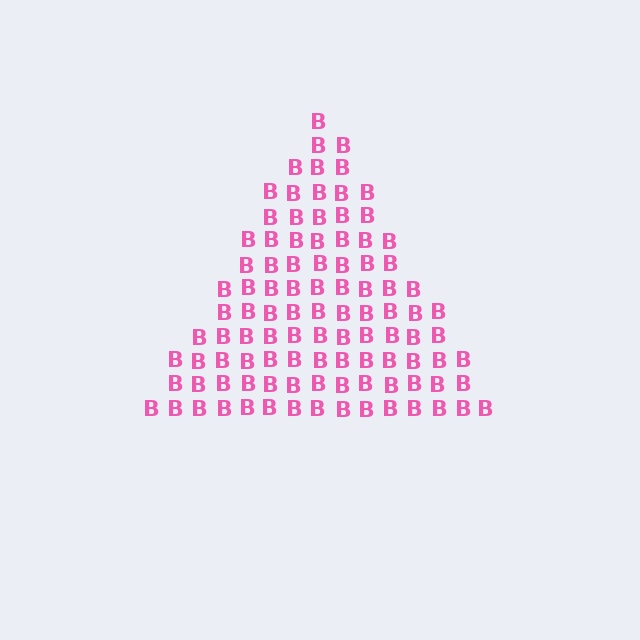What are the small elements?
The small elements are letter B's.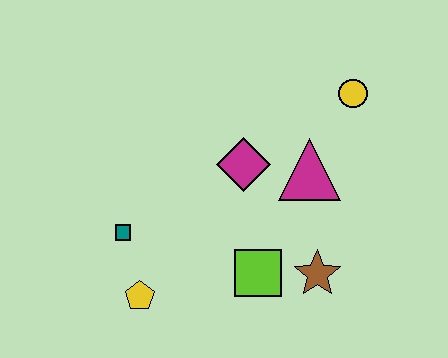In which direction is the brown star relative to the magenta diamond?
The brown star is below the magenta diamond.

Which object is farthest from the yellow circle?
The yellow pentagon is farthest from the yellow circle.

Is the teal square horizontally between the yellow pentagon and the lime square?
No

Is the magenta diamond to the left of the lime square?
Yes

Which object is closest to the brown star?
The lime square is closest to the brown star.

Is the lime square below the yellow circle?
Yes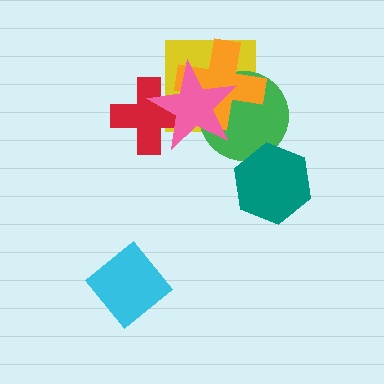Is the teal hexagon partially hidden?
No, no other shape covers it.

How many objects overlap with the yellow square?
4 objects overlap with the yellow square.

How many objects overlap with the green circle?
4 objects overlap with the green circle.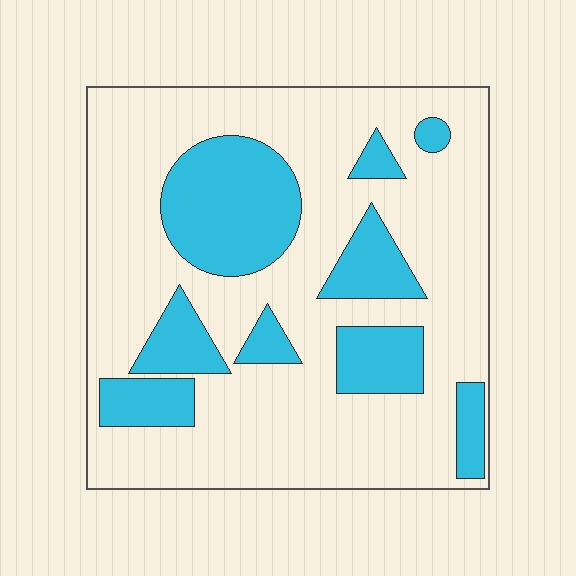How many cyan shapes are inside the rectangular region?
9.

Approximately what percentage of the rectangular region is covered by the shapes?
Approximately 25%.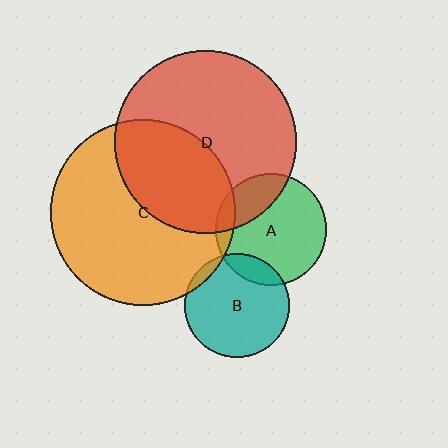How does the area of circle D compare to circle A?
Approximately 2.7 times.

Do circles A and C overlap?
Yes.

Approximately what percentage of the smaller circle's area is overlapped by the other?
Approximately 10%.